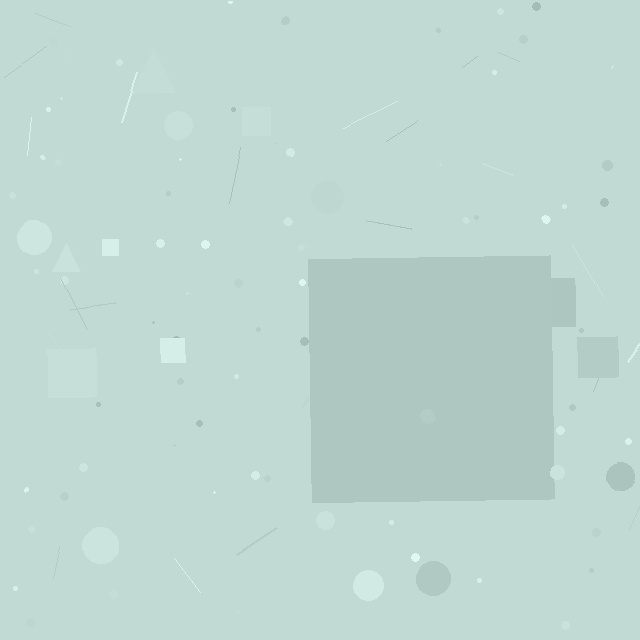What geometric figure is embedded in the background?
A square is embedded in the background.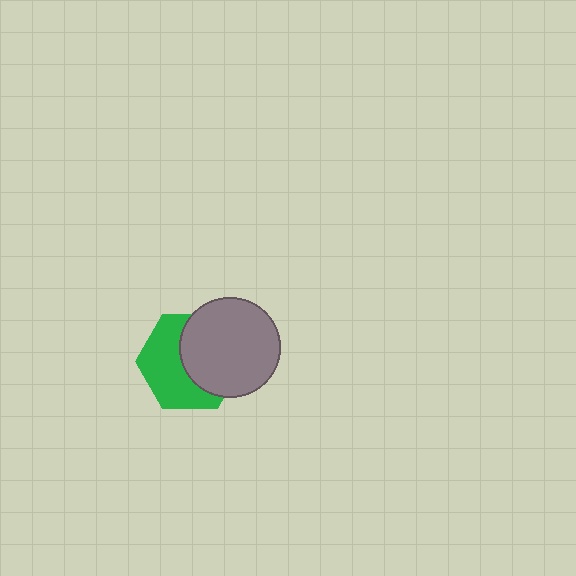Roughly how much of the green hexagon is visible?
About half of it is visible (roughly 52%).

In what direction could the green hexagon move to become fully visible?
The green hexagon could move left. That would shift it out from behind the gray circle entirely.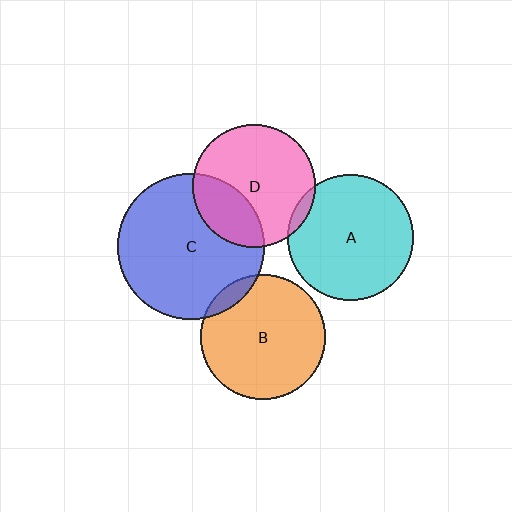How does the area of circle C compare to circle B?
Approximately 1.4 times.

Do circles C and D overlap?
Yes.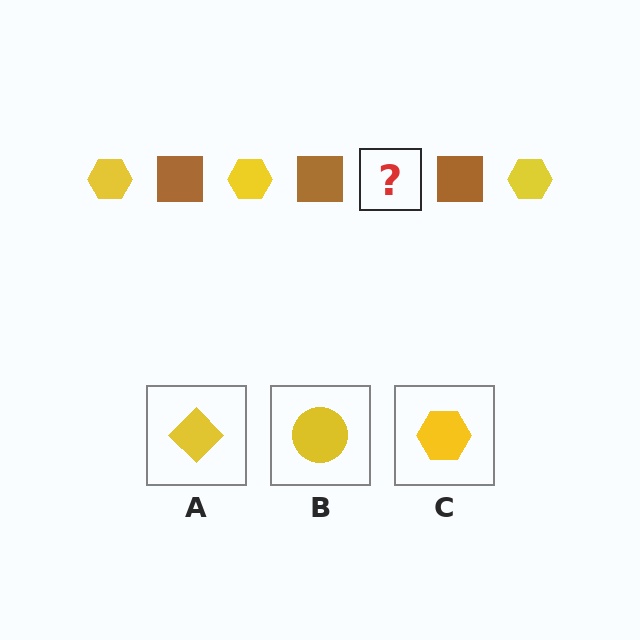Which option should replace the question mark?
Option C.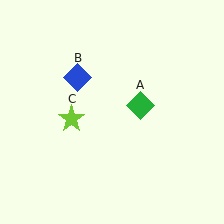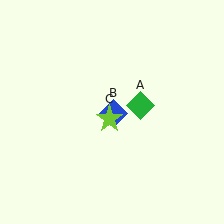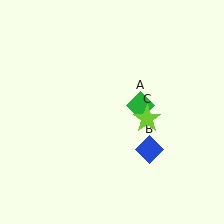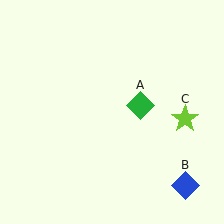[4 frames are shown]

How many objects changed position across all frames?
2 objects changed position: blue diamond (object B), lime star (object C).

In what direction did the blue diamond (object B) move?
The blue diamond (object B) moved down and to the right.